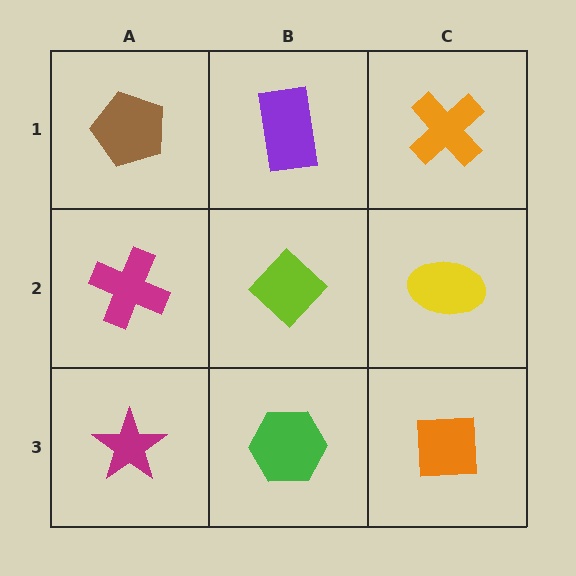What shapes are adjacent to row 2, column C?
An orange cross (row 1, column C), an orange square (row 3, column C), a lime diamond (row 2, column B).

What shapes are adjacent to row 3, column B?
A lime diamond (row 2, column B), a magenta star (row 3, column A), an orange square (row 3, column C).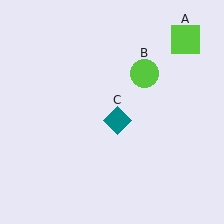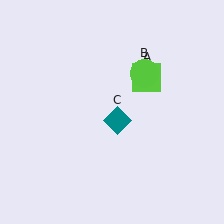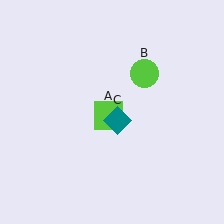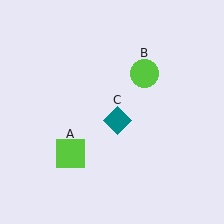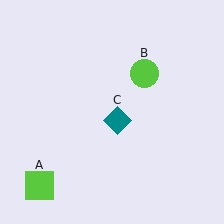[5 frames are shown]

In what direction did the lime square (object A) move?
The lime square (object A) moved down and to the left.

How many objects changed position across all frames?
1 object changed position: lime square (object A).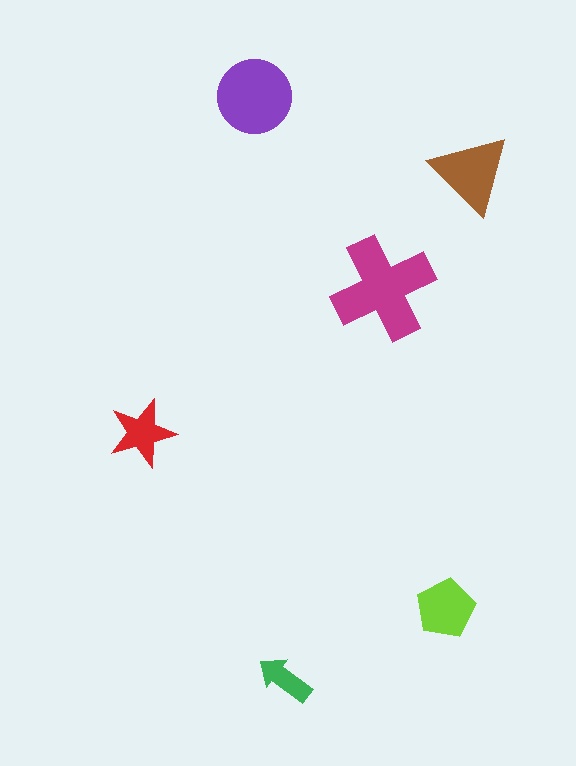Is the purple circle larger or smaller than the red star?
Larger.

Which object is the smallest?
The green arrow.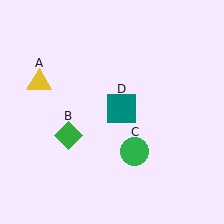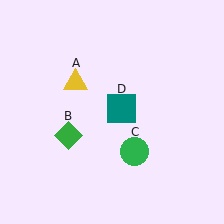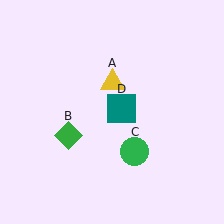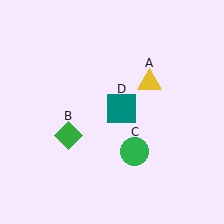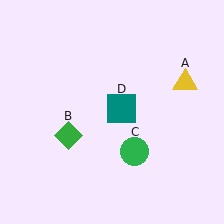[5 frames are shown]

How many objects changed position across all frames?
1 object changed position: yellow triangle (object A).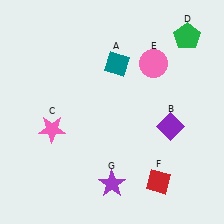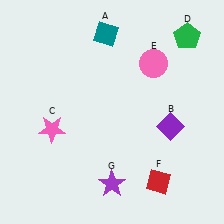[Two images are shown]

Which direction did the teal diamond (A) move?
The teal diamond (A) moved up.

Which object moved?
The teal diamond (A) moved up.